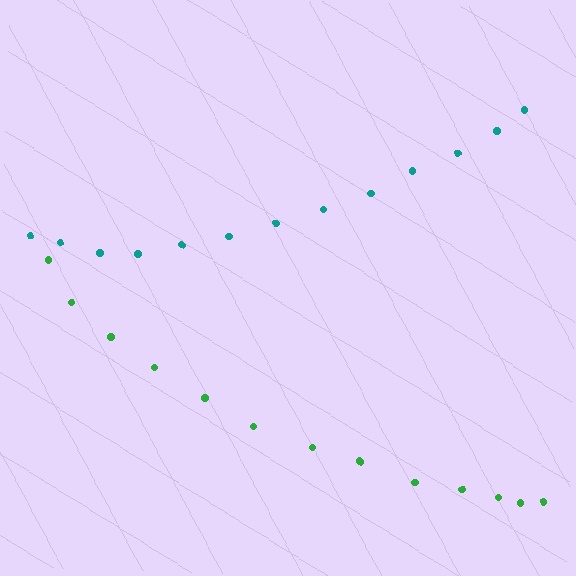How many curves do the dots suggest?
There are 2 distinct paths.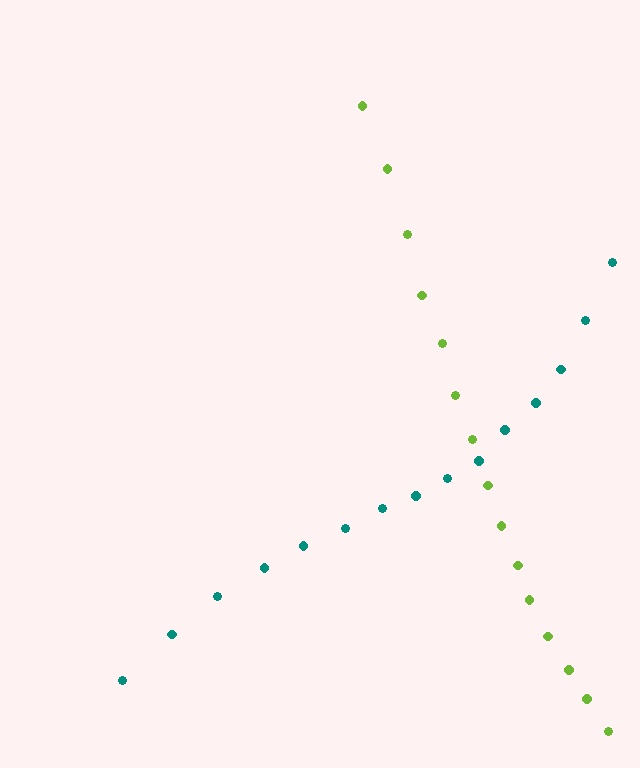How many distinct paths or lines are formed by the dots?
There are 2 distinct paths.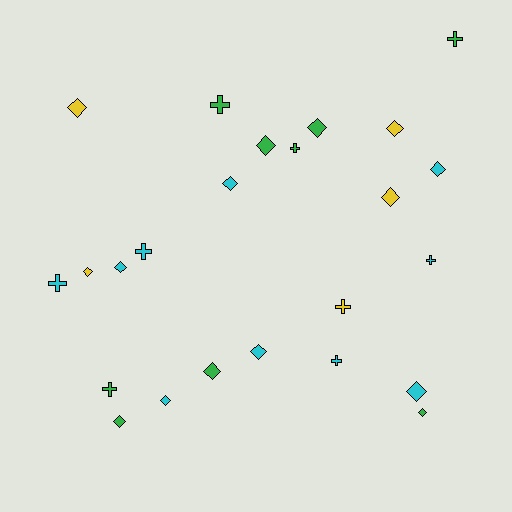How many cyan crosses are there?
There are 4 cyan crosses.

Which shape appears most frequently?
Diamond, with 15 objects.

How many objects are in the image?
There are 24 objects.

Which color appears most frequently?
Cyan, with 10 objects.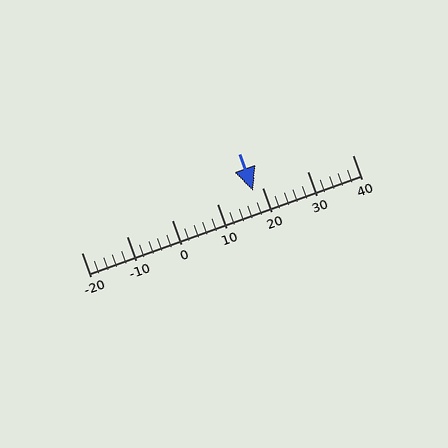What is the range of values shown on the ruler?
The ruler shows values from -20 to 40.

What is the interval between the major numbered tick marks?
The major tick marks are spaced 10 units apart.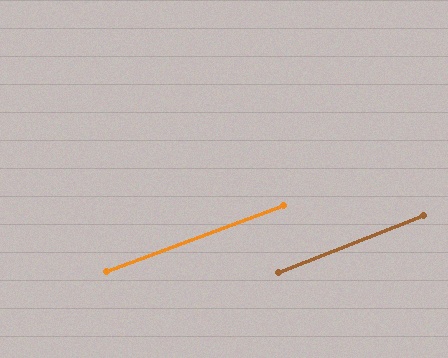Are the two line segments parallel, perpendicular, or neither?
Parallel — their directions differ by only 1.3°.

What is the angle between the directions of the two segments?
Approximately 1 degree.